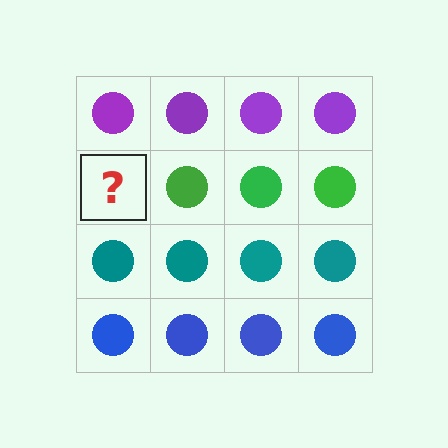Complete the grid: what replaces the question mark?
The question mark should be replaced with a green circle.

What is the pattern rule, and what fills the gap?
The rule is that each row has a consistent color. The gap should be filled with a green circle.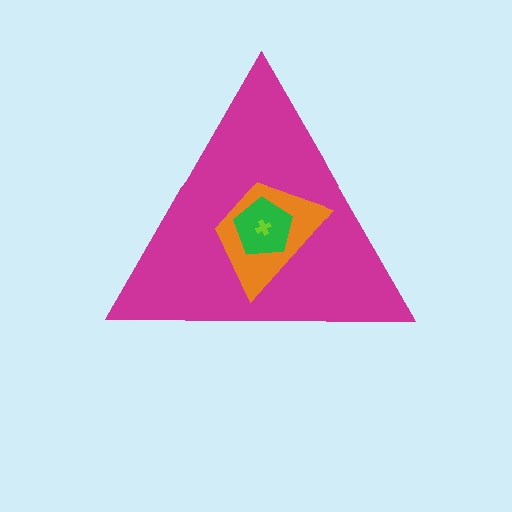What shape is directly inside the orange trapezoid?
The green pentagon.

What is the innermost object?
The lime cross.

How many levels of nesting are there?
4.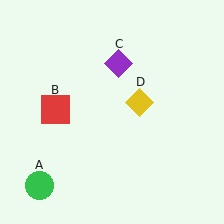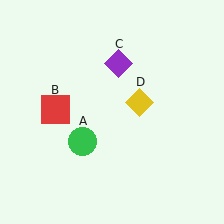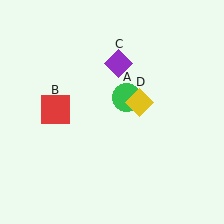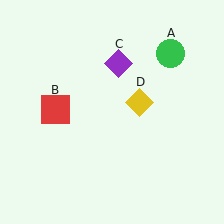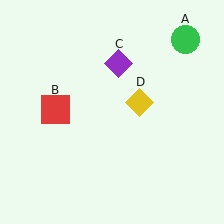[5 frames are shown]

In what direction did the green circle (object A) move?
The green circle (object A) moved up and to the right.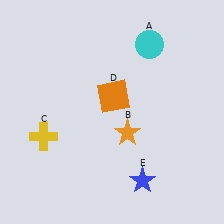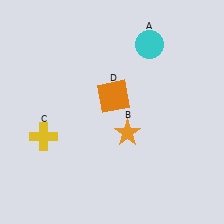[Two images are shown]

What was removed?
The blue star (E) was removed in Image 2.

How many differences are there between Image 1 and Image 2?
There is 1 difference between the two images.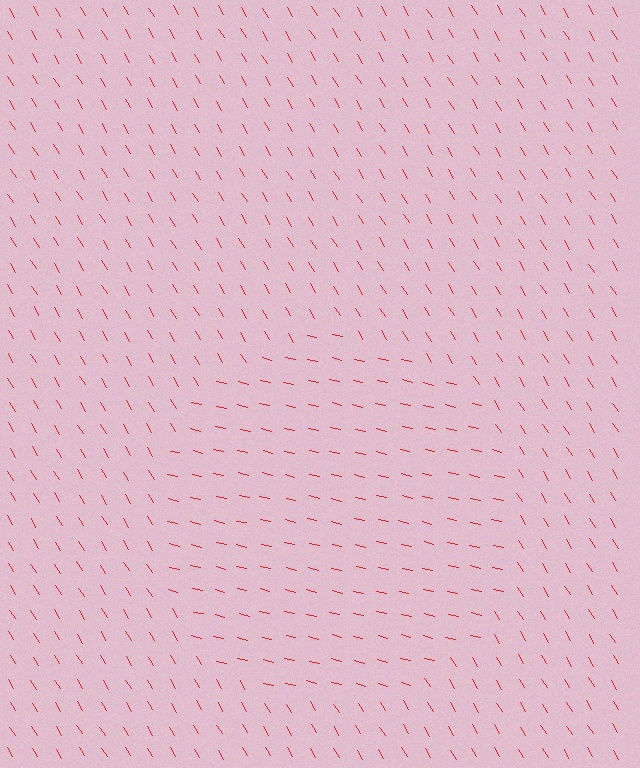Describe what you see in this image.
The image is filled with small red line segments. A circle region in the image has lines oriented differently from the surrounding lines, creating a visible texture boundary.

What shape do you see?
I see a circle.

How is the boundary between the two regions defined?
The boundary is defined purely by a change in line orientation (approximately 45 degrees difference). All lines are the same color and thickness.